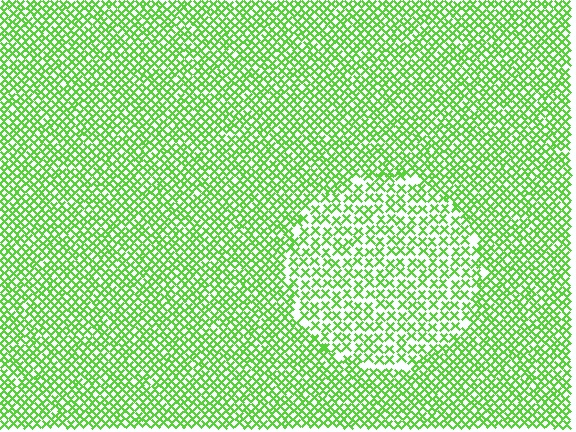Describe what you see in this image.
The image contains small lime elements arranged at two different densities. A circle-shaped region is visible where the elements are less densely packed than the surrounding area.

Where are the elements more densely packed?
The elements are more densely packed outside the circle boundary.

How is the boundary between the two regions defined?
The boundary is defined by a change in element density (approximately 1.6x ratio). All elements are the same color, size, and shape.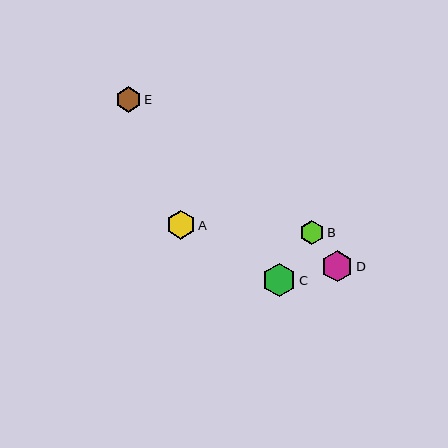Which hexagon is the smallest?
Hexagon B is the smallest with a size of approximately 24 pixels.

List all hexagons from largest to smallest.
From largest to smallest: C, D, A, E, B.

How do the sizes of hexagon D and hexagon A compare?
Hexagon D and hexagon A are approximately the same size.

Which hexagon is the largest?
Hexagon C is the largest with a size of approximately 33 pixels.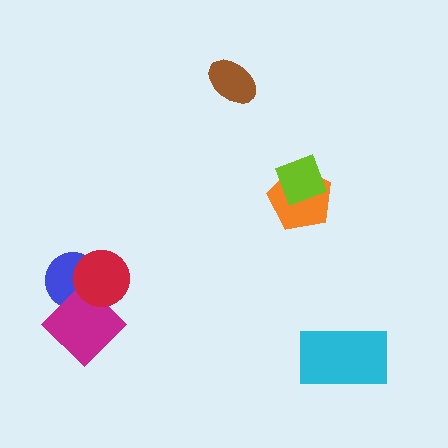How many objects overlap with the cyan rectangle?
0 objects overlap with the cyan rectangle.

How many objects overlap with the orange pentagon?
1 object overlaps with the orange pentagon.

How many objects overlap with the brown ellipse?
0 objects overlap with the brown ellipse.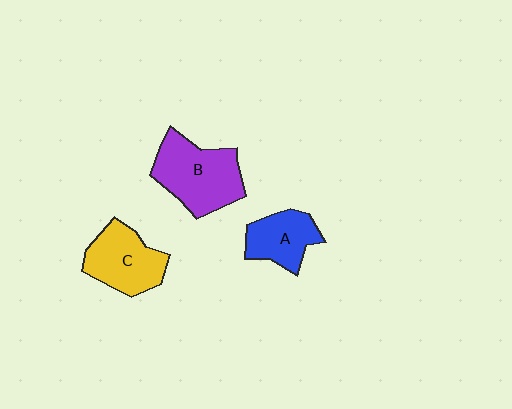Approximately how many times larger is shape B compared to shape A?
Approximately 1.6 times.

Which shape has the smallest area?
Shape A (blue).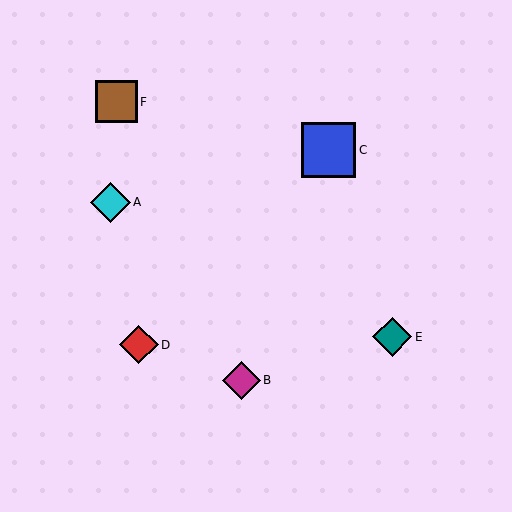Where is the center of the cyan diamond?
The center of the cyan diamond is at (110, 202).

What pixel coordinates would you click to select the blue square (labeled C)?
Click at (328, 150) to select the blue square C.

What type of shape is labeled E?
Shape E is a teal diamond.